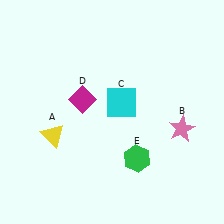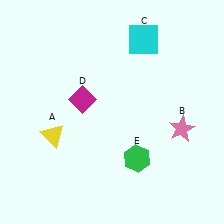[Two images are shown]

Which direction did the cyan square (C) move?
The cyan square (C) moved up.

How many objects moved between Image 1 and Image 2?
1 object moved between the two images.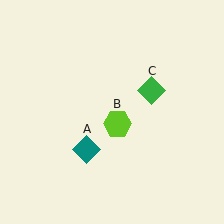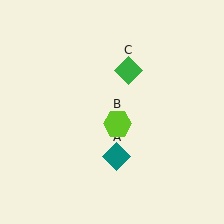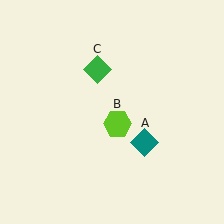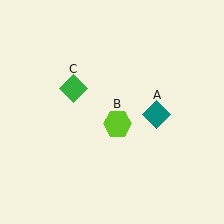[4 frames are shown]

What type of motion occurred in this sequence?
The teal diamond (object A), green diamond (object C) rotated counterclockwise around the center of the scene.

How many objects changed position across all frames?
2 objects changed position: teal diamond (object A), green diamond (object C).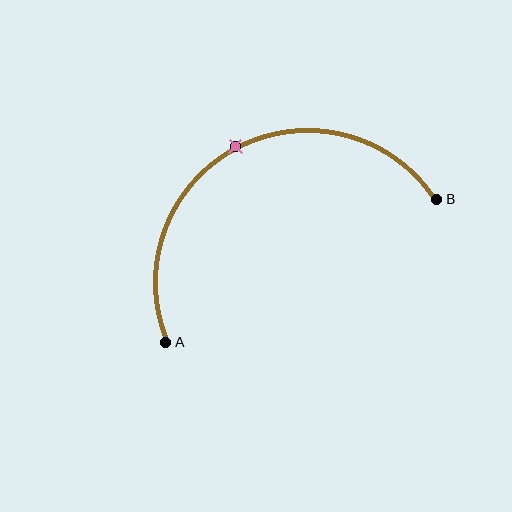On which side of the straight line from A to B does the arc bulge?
The arc bulges above the straight line connecting A and B.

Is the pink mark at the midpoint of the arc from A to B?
Yes. The pink mark lies on the arc at equal arc-length from both A and B — it is the arc midpoint.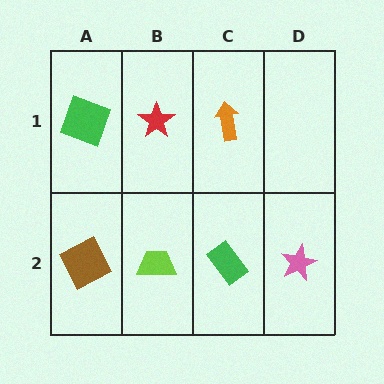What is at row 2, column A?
A brown square.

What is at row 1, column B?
A red star.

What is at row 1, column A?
A green square.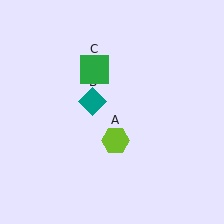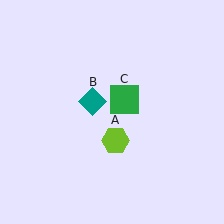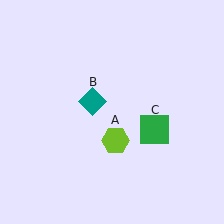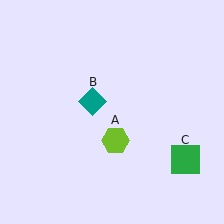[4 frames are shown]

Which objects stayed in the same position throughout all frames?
Lime hexagon (object A) and teal diamond (object B) remained stationary.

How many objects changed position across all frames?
1 object changed position: green square (object C).